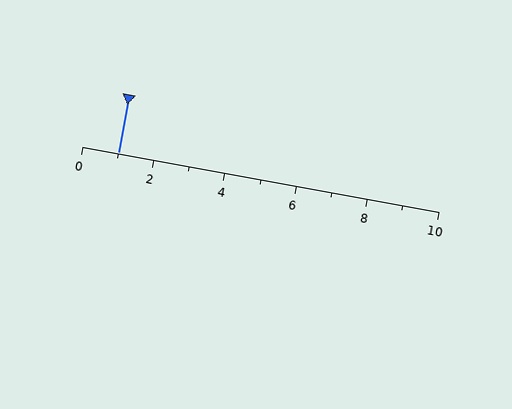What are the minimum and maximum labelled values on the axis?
The axis runs from 0 to 10.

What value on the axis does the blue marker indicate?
The marker indicates approximately 1.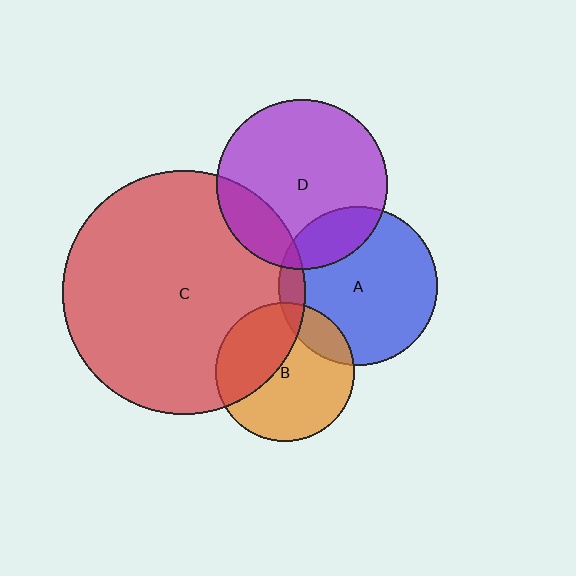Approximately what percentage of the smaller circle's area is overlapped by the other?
Approximately 10%.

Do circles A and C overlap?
Yes.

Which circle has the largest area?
Circle C (red).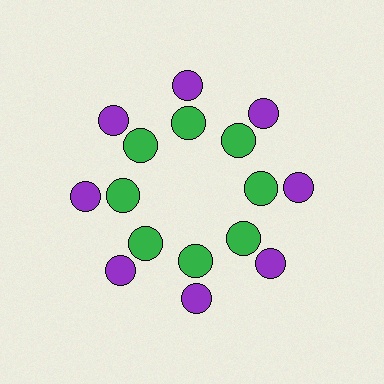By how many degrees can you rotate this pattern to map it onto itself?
The pattern maps onto itself every 45 degrees of rotation.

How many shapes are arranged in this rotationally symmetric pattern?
There are 16 shapes, arranged in 8 groups of 2.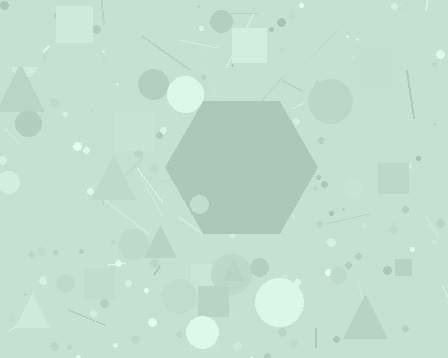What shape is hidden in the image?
A hexagon is hidden in the image.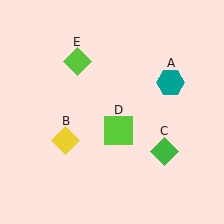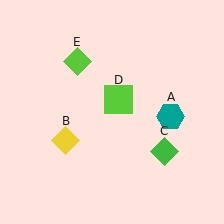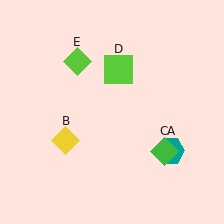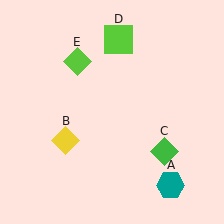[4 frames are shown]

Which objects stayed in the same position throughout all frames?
Yellow diamond (object B) and green diamond (object C) and lime diamond (object E) remained stationary.